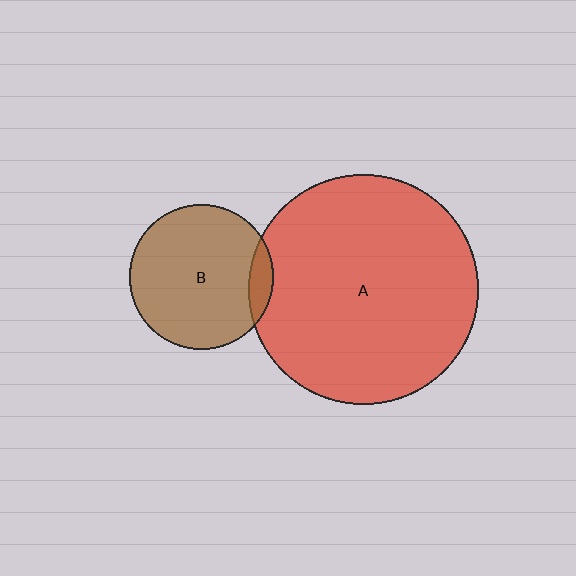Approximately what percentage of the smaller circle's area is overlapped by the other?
Approximately 10%.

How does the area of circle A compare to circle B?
Approximately 2.5 times.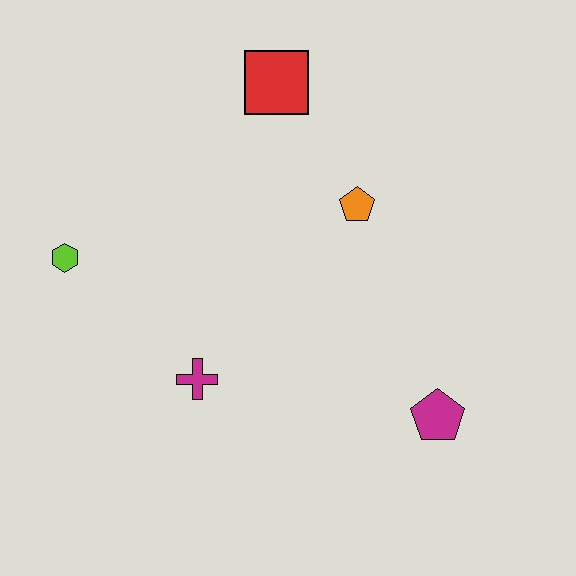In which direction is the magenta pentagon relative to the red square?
The magenta pentagon is below the red square.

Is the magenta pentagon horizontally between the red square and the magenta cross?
No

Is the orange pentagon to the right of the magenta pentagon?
No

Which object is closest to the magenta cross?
The lime hexagon is closest to the magenta cross.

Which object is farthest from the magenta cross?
The red square is farthest from the magenta cross.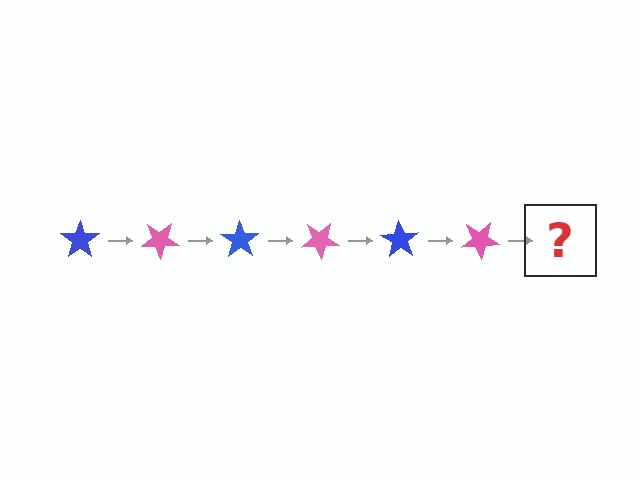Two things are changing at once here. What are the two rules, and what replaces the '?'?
The two rules are that it rotates 35 degrees each step and the color cycles through blue and pink. The '?' should be a blue star, rotated 210 degrees from the start.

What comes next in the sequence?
The next element should be a blue star, rotated 210 degrees from the start.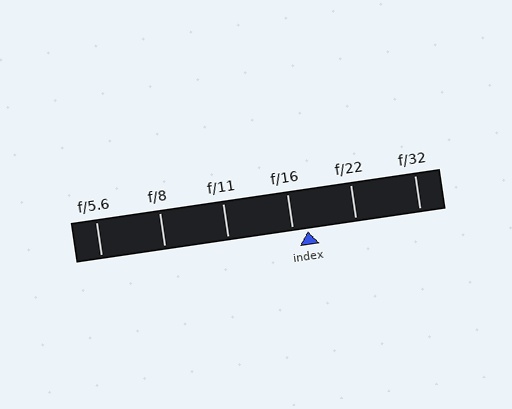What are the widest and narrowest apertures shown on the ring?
The widest aperture shown is f/5.6 and the narrowest is f/32.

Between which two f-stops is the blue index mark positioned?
The index mark is between f/16 and f/22.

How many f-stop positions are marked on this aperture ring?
There are 6 f-stop positions marked.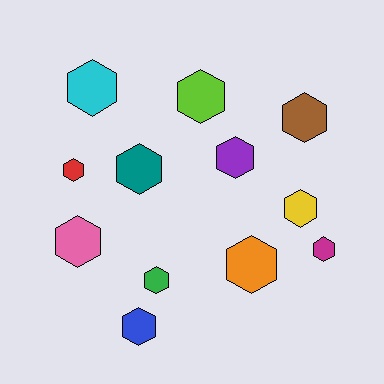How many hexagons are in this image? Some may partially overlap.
There are 12 hexagons.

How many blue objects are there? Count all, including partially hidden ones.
There is 1 blue object.